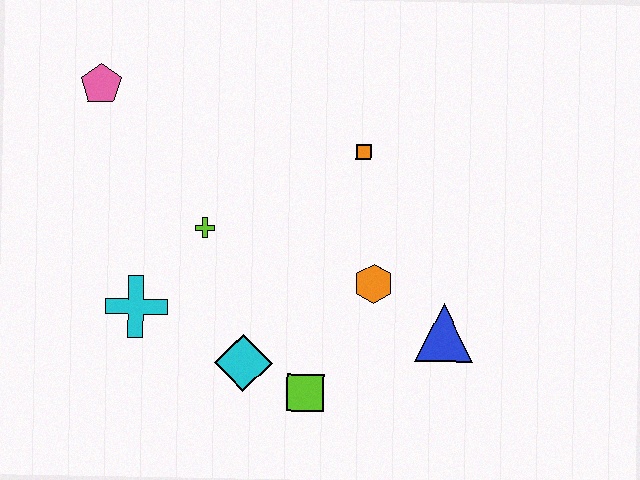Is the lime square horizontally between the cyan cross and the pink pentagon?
No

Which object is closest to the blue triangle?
The orange hexagon is closest to the blue triangle.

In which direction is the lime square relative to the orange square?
The lime square is below the orange square.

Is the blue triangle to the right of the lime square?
Yes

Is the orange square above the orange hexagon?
Yes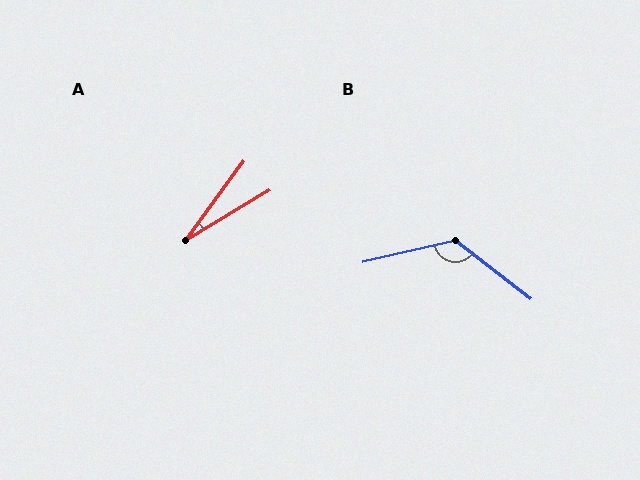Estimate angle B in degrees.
Approximately 129 degrees.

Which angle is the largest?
B, at approximately 129 degrees.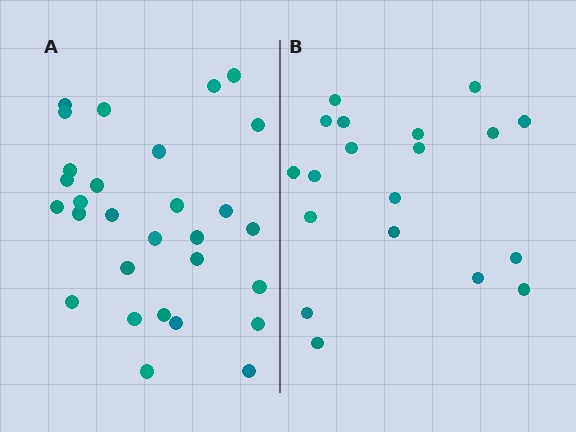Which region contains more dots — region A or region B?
Region A (the left region) has more dots.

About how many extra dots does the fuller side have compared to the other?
Region A has roughly 10 or so more dots than region B.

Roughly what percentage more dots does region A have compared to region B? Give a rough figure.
About 55% more.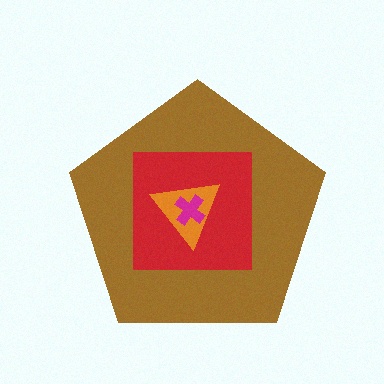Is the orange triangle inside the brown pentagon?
Yes.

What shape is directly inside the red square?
The orange triangle.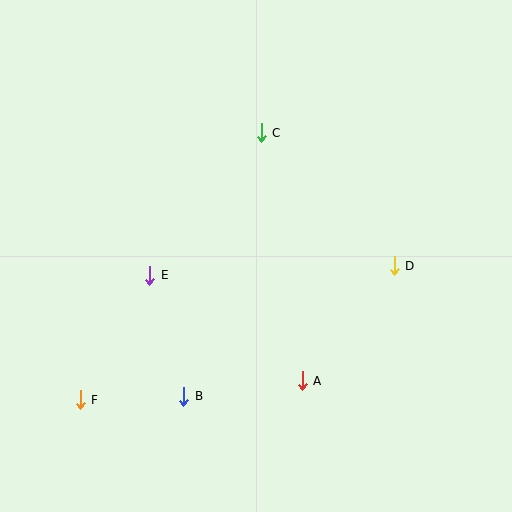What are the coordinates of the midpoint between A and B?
The midpoint between A and B is at (243, 388).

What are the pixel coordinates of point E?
Point E is at (150, 275).